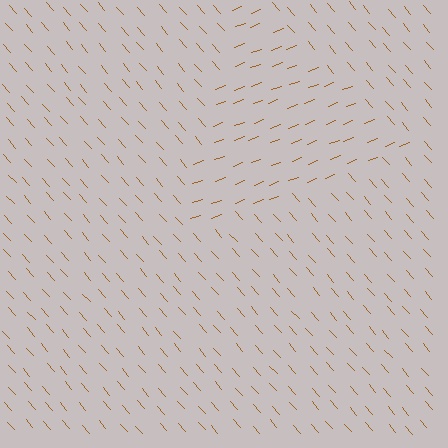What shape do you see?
I see a triangle.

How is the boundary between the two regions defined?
The boundary is defined purely by a change in line orientation (approximately 69 degrees difference). All lines are the same color and thickness.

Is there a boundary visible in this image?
Yes, there is a texture boundary formed by a change in line orientation.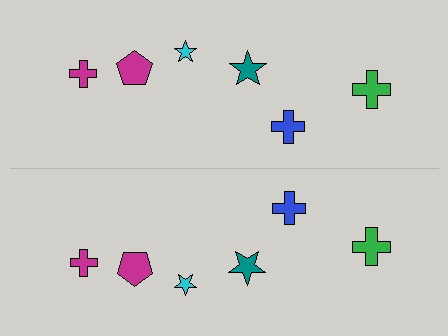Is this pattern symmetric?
Yes, this pattern has bilateral (reflection) symmetry.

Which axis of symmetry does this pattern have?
The pattern has a horizontal axis of symmetry running through the center of the image.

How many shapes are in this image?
There are 12 shapes in this image.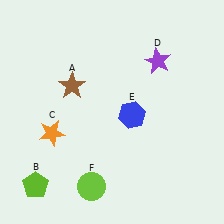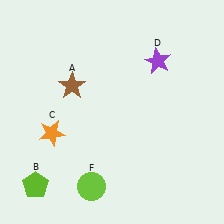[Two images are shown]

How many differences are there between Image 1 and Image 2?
There is 1 difference between the two images.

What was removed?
The blue hexagon (E) was removed in Image 2.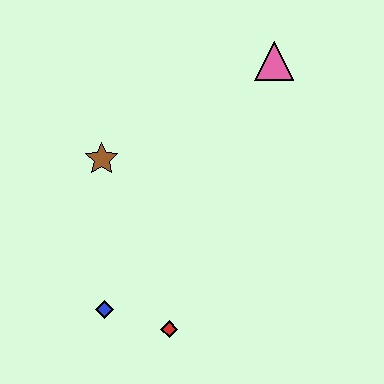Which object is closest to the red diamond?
The blue diamond is closest to the red diamond.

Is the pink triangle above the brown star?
Yes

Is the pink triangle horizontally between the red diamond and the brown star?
No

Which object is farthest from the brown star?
The pink triangle is farthest from the brown star.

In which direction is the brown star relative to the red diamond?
The brown star is above the red diamond.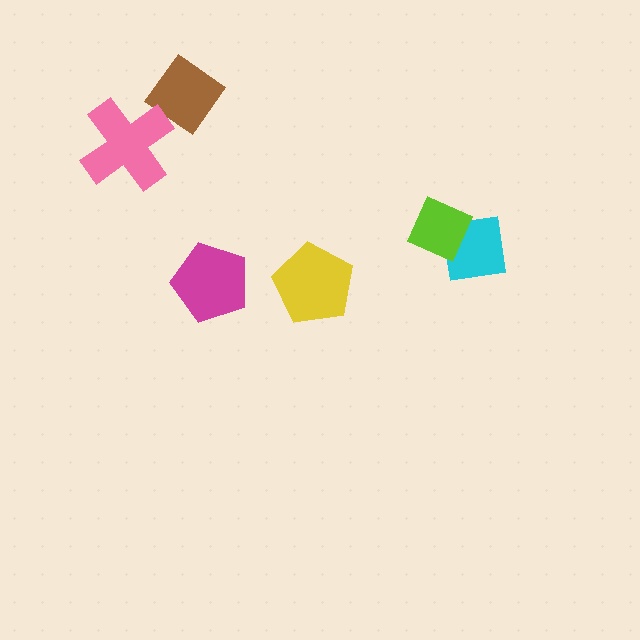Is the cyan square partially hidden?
Yes, it is partially covered by another shape.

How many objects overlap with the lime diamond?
1 object overlaps with the lime diamond.